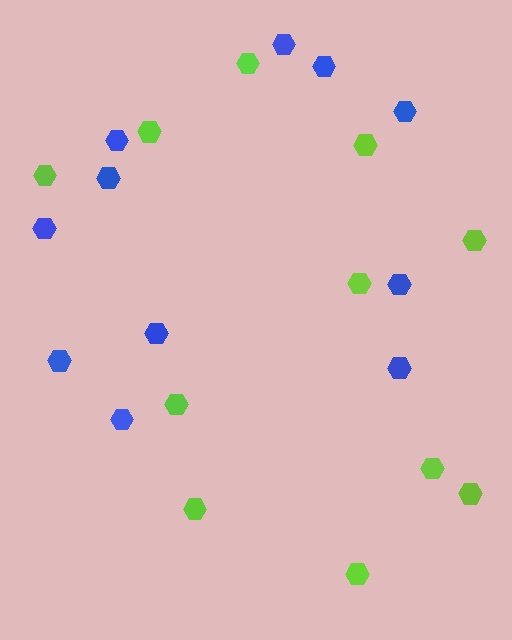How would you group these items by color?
There are 2 groups: one group of lime hexagons (11) and one group of blue hexagons (11).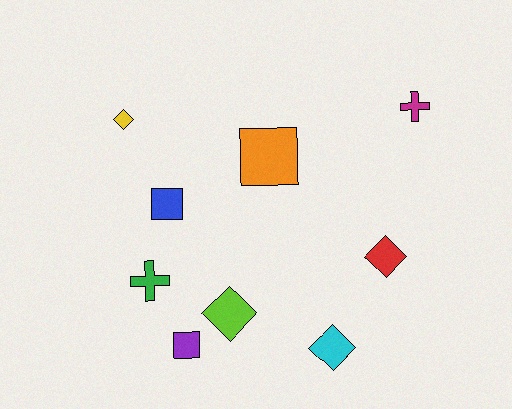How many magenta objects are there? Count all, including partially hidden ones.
There is 1 magenta object.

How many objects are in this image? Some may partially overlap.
There are 9 objects.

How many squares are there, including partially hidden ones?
There are 3 squares.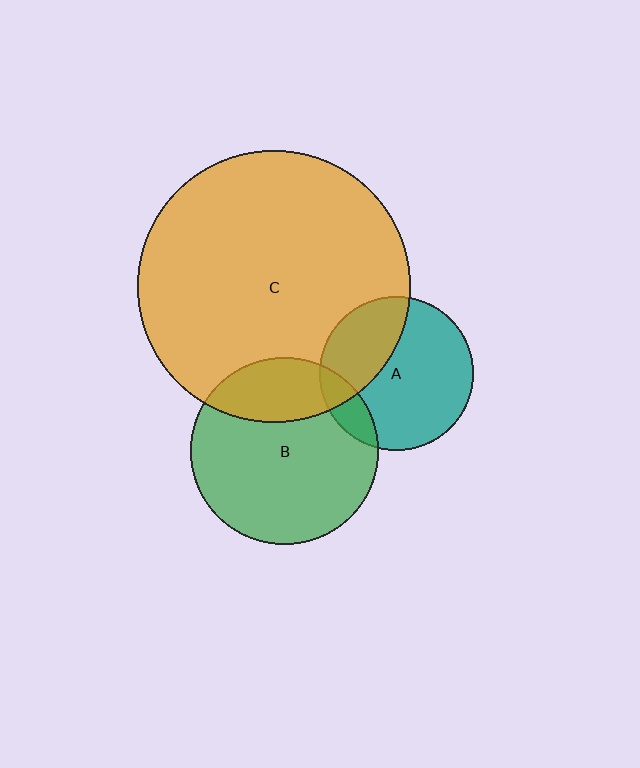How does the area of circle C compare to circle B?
Approximately 2.1 times.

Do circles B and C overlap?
Yes.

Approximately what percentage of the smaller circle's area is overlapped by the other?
Approximately 25%.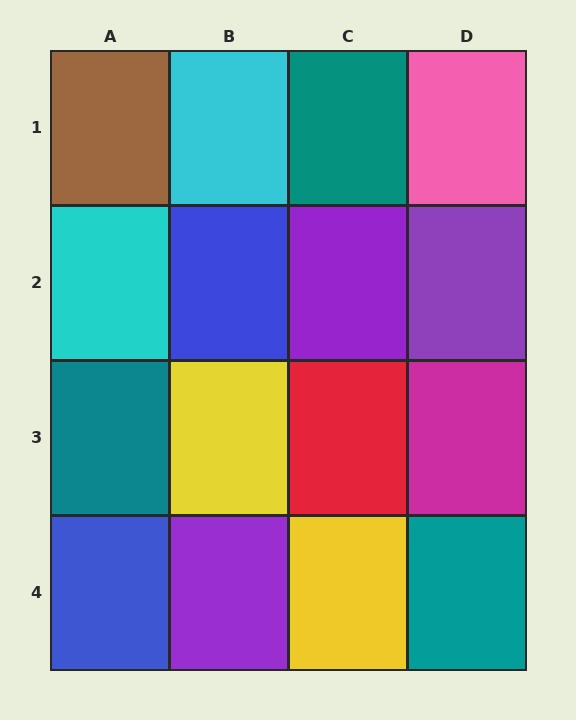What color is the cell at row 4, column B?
Purple.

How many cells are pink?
1 cell is pink.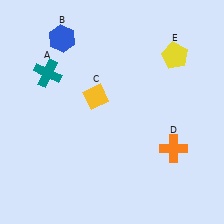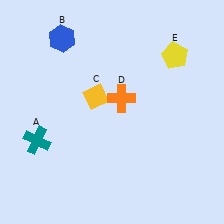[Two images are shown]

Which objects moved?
The objects that moved are: the teal cross (A), the orange cross (D).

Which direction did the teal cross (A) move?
The teal cross (A) moved down.